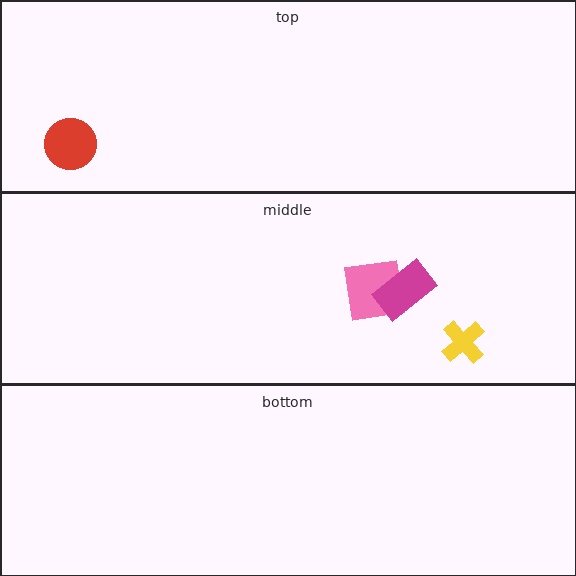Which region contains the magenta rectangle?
The middle region.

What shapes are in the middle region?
The pink square, the magenta rectangle, the yellow cross.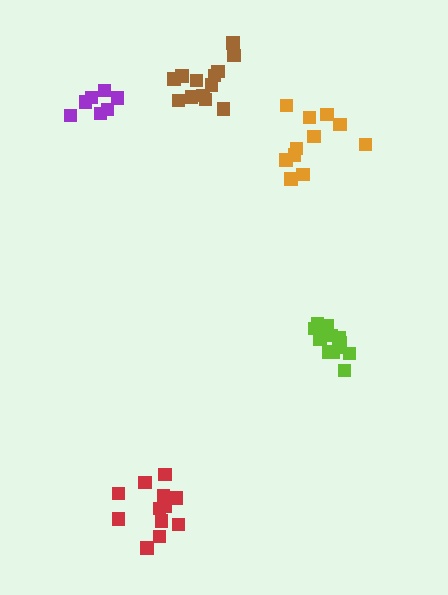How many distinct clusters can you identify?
There are 5 distinct clusters.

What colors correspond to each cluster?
The clusters are colored: lime, purple, red, orange, brown.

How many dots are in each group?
Group 1: 12 dots, Group 2: 7 dots, Group 3: 12 dots, Group 4: 11 dots, Group 5: 13 dots (55 total).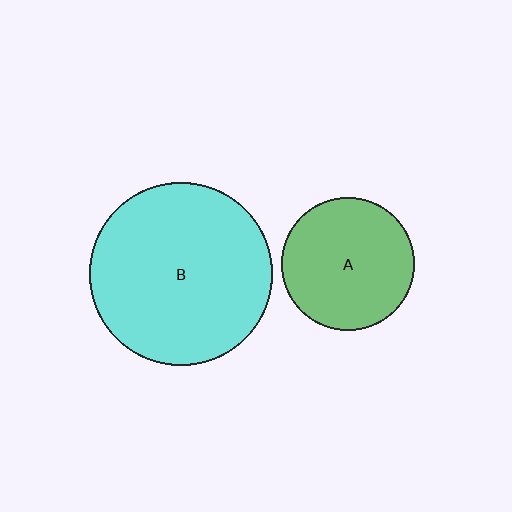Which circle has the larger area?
Circle B (cyan).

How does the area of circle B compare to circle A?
Approximately 1.9 times.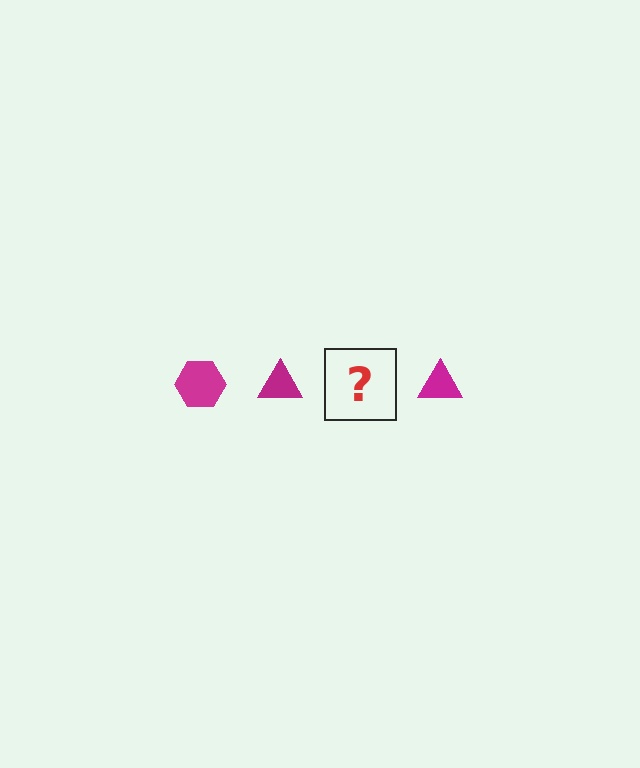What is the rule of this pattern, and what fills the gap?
The rule is that the pattern cycles through hexagon, triangle shapes in magenta. The gap should be filled with a magenta hexagon.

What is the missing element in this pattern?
The missing element is a magenta hexagon.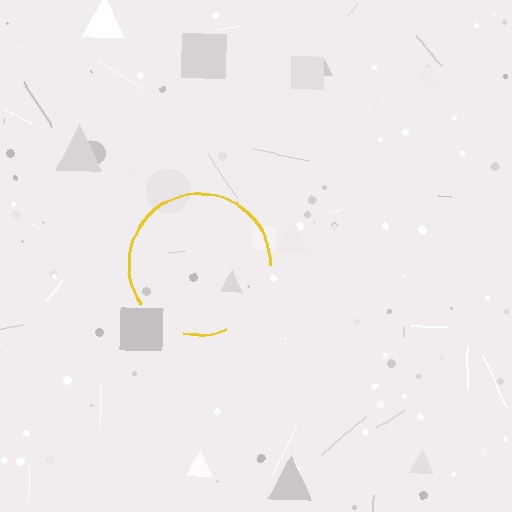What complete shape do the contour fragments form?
The contour fragments form a circle.